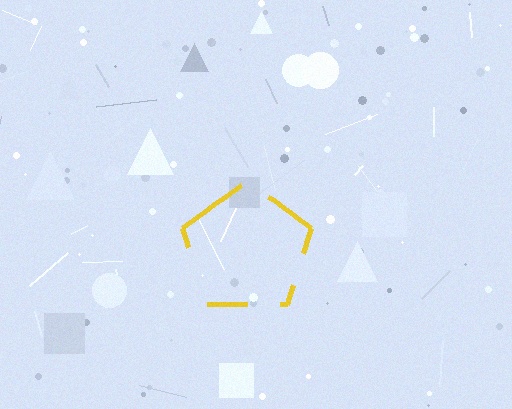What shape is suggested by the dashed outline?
The dashed outline suggests a pentagon.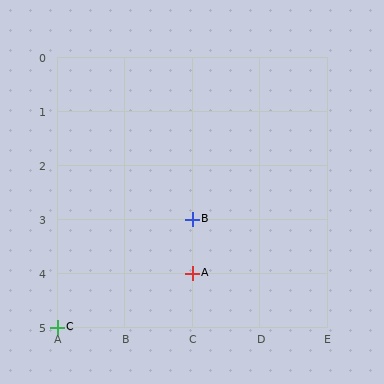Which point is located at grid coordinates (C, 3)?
Point B is at (C, 3).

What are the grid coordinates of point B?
Point B is at grid coordinates (C, 3).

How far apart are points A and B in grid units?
Points A and B are 1 row apart.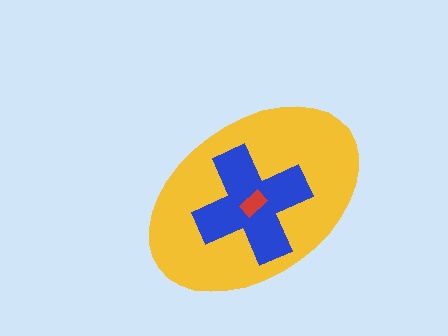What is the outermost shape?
The yellow ellipse.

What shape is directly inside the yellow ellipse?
The blue cross.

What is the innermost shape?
The red rectangle.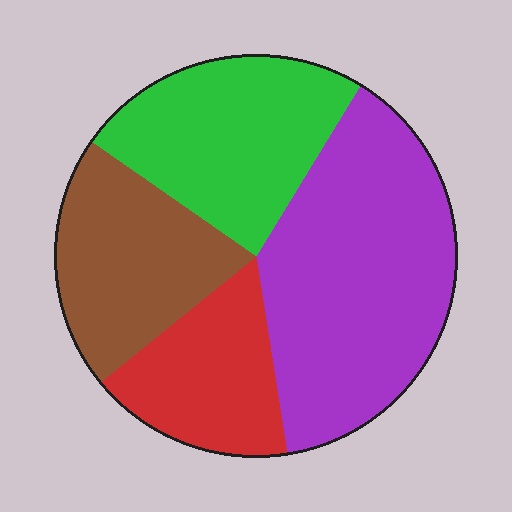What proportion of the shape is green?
Green covers around 25% of the shape.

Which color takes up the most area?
Purple, at roughly 40%.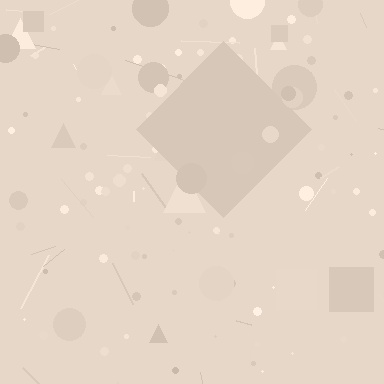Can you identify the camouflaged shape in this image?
The camouflaged shape is a diamond.